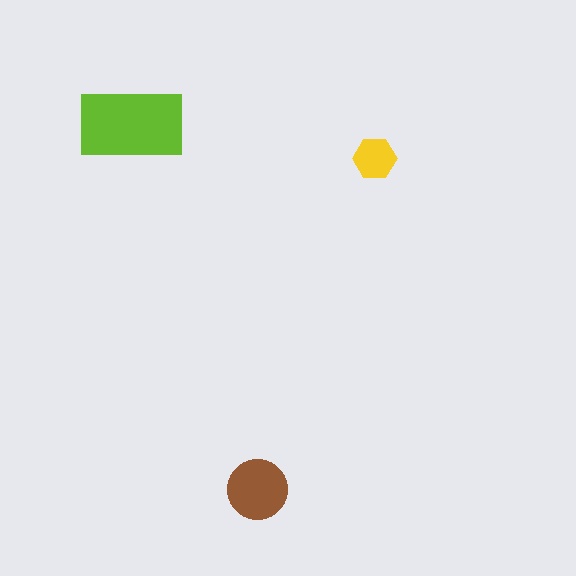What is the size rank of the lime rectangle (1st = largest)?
1st.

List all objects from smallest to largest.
The yellow hexagon, the brown circle, the lime rectangle.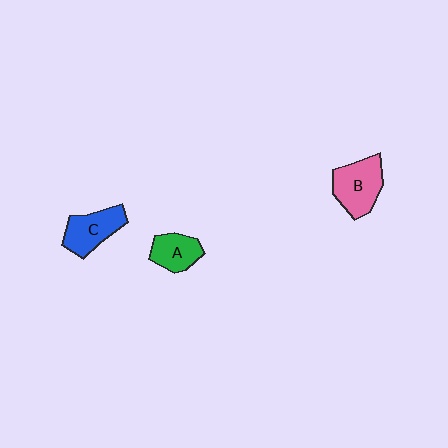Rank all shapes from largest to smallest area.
From largest to smallest: B (pink), C (blue), A (green).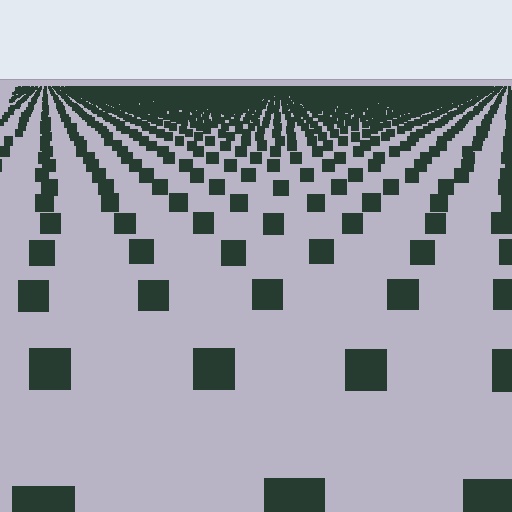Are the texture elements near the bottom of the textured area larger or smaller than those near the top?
Larger. Near the bottom, elements are closer to the viewer and appear at a bigger on-screen size.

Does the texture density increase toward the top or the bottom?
Density increases toward the top.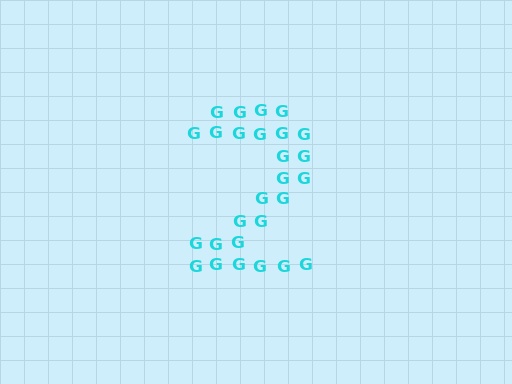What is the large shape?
The large shape is the digit 2.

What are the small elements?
The small elements are letter G's.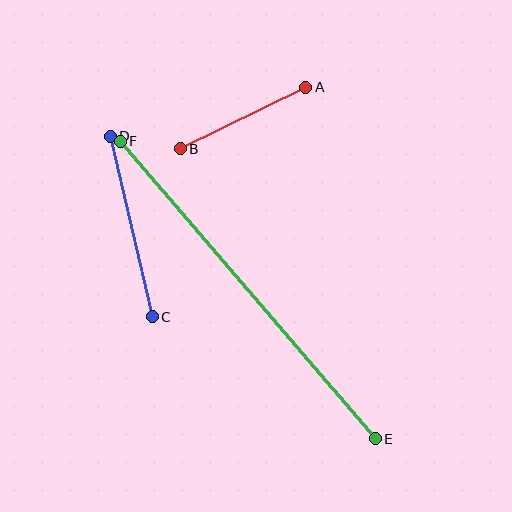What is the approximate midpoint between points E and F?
The midpoint is at approximately (248, 290) pixels.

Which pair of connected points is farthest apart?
Points E and F are farthest apart.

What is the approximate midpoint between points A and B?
The midpoint is at approximately (243, 118) pixels.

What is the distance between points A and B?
The distance is approximately 140 pixels.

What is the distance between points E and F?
The distance is approximately 392 pixels.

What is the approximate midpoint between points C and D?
The midpoint is at approximately (131, 226) pixels.